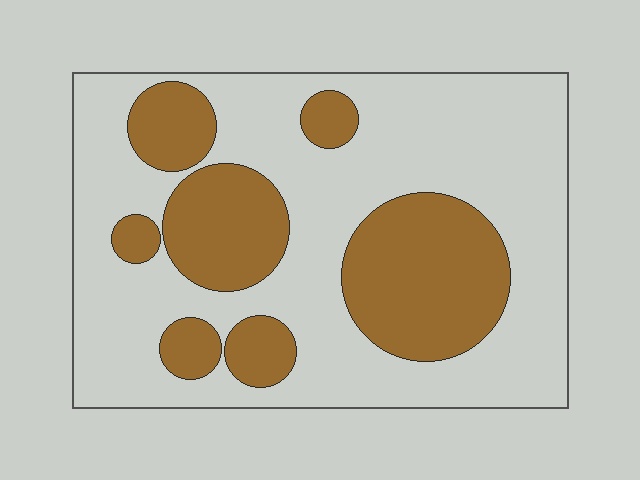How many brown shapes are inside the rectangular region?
7.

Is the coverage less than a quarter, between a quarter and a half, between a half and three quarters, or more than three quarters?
Between a quarter and a half.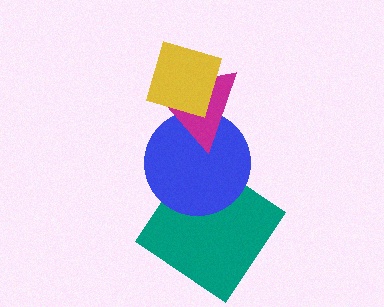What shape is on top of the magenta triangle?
The yellow diamond is on top of the magenta triangle.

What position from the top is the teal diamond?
The teal diamond is 4th from the top.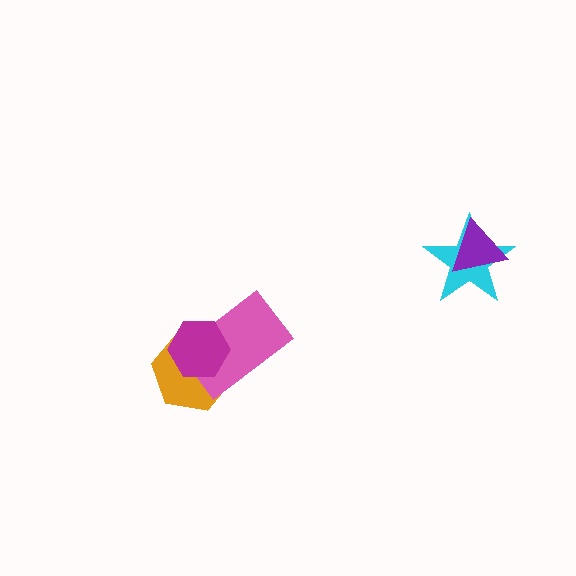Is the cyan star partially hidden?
Yes, it is partially covered by another shape.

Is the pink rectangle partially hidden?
Yes, it is partially covered by another shape.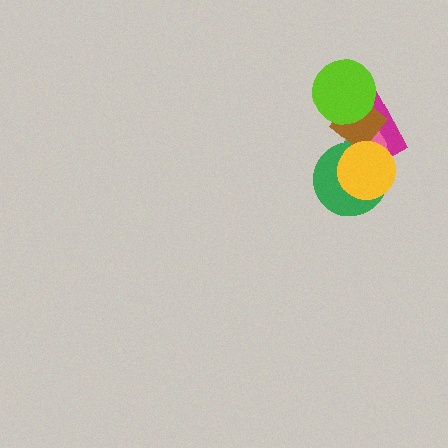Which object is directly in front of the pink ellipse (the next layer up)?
The green circle is directly in front of the pink ellipse.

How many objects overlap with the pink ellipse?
4 objects overlap with the pink ellipse.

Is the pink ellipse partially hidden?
Yes, it is partially covered by another shape.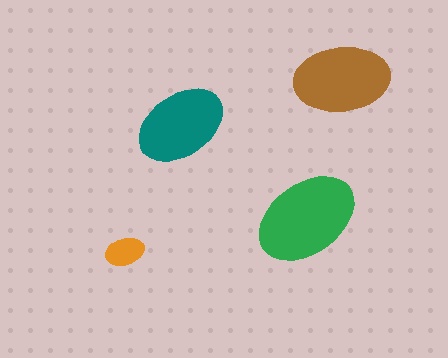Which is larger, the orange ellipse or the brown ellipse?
The brown one.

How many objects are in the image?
There are 4 objects in the image.